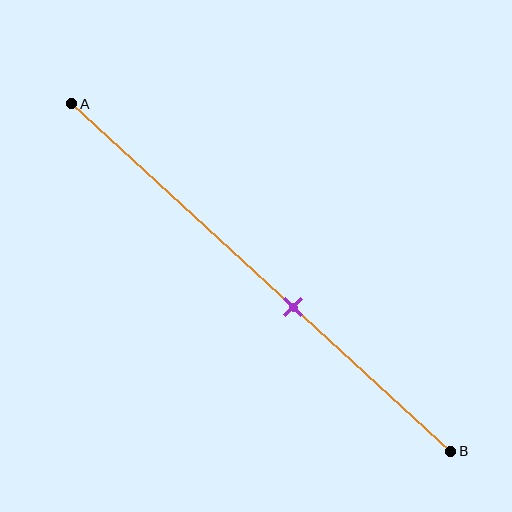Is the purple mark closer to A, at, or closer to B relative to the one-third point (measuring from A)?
The purple mark is closer to point B than the one-third point of segment AB.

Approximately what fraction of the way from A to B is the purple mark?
The purple mark is approximately 60% of the way from A to B.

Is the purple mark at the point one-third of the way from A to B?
No, the mark is at about 60% from A, not at the 33% one-third point.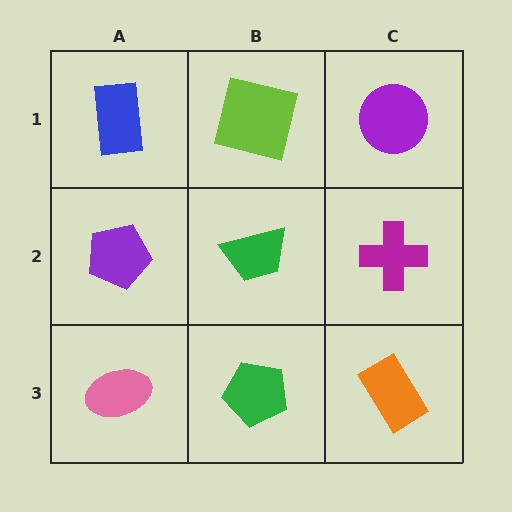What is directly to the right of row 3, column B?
An orange rectangle.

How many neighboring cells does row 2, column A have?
3.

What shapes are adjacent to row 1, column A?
A purple pentagon (row 2, column A), a lime square (row 1, column B).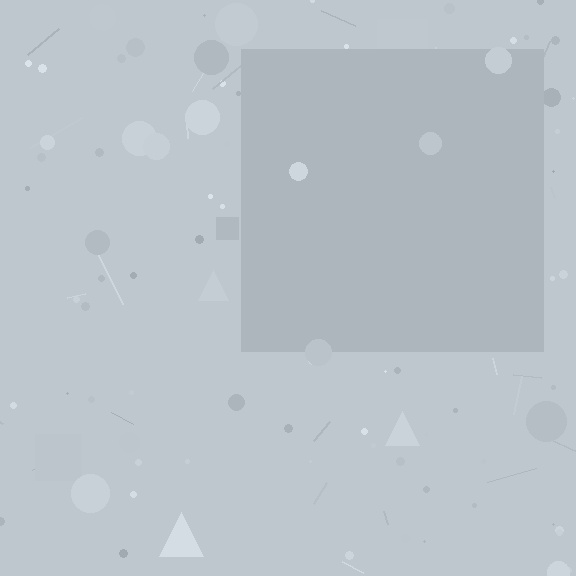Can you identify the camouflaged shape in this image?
The camouflaged shape is a square.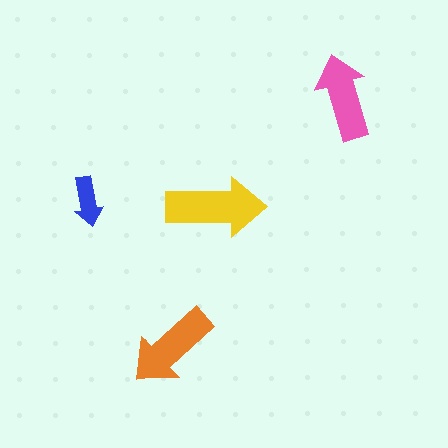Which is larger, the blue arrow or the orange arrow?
The orange one.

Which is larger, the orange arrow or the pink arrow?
The orange one.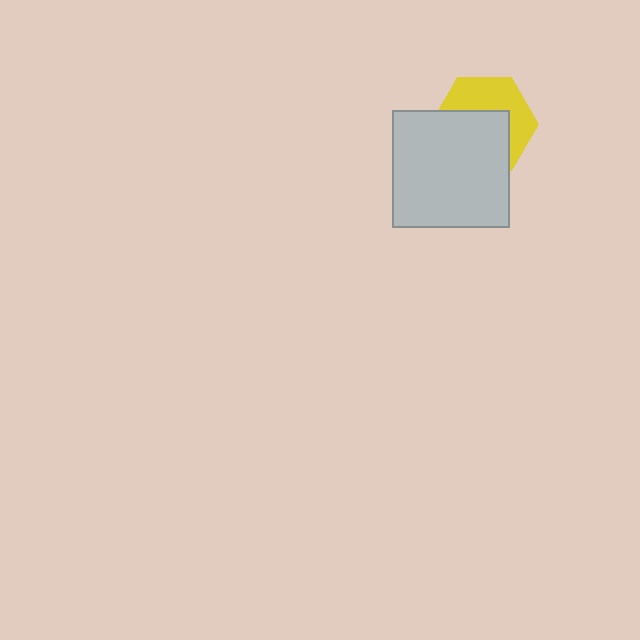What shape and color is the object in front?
The object in front is a light gray square.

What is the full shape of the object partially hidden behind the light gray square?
The partially hidden object is a yellow hexagon.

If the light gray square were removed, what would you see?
You would see the complete yellow hexagon.